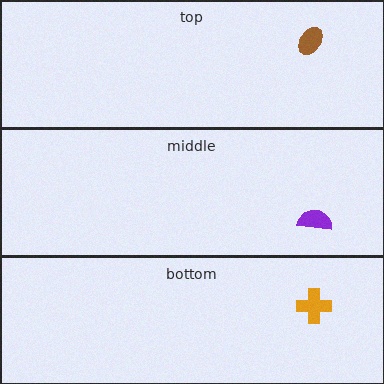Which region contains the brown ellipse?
The top region.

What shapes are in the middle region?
The purple semicircle.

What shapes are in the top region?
The brown ellipse.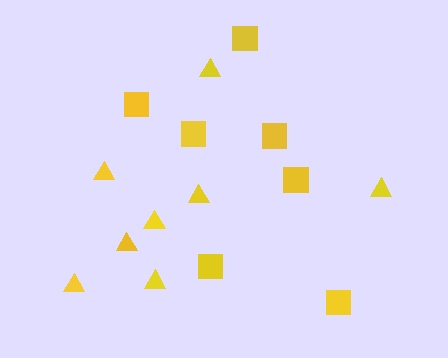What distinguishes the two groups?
There are 2 groups: one group of squares (7) and one group of triangles (8).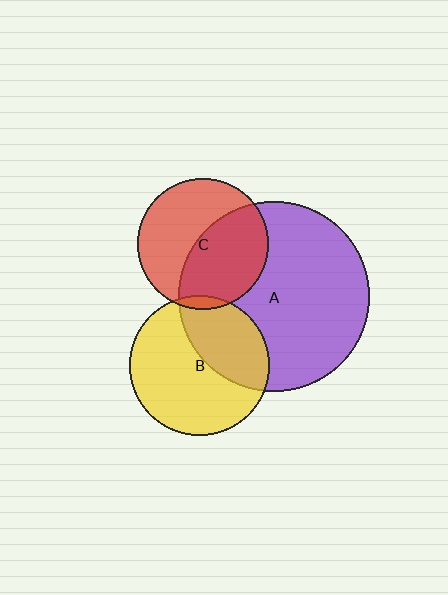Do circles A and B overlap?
Yes.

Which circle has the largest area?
Circle A (purple).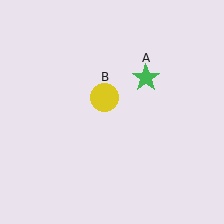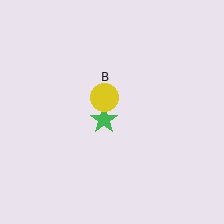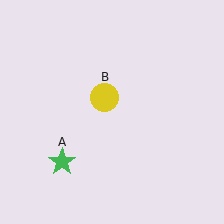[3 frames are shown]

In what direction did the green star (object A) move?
The green star (object A) moved down and to the left.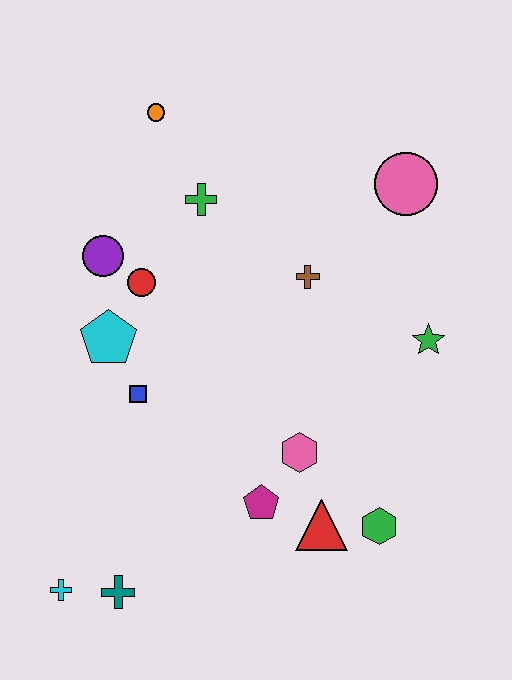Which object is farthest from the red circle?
The green hexagon is farthest from the red circle.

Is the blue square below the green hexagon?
No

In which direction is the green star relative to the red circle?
The green star is to the right of the red circle.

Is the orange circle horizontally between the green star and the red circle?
Yes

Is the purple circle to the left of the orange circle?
Yes